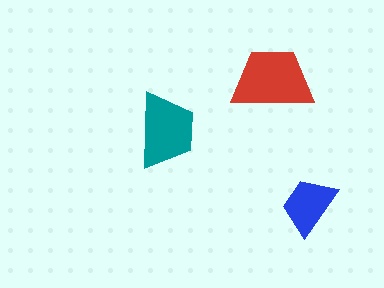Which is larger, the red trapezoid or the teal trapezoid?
The red one.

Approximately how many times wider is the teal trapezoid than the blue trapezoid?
About 1.5 times wider.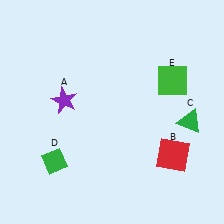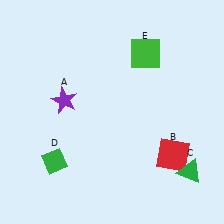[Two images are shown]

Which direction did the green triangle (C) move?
The green triangle (C) moved down.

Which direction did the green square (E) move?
The green square (E) moved up.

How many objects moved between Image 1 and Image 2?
2 objects moved between the two images.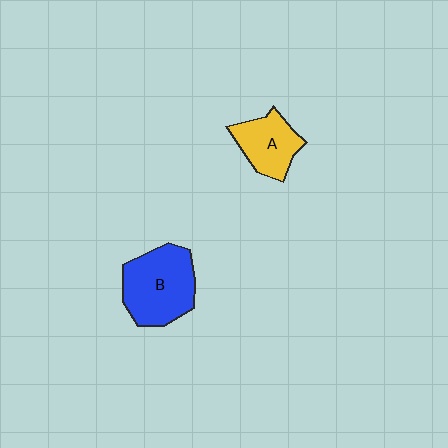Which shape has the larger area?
Shape B (blue).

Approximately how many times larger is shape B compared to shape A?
Approximately 1.5 times.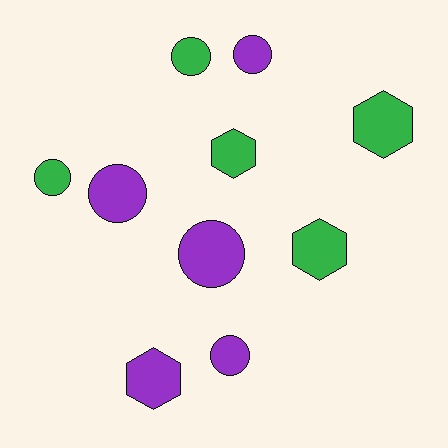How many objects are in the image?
There are 10 objects.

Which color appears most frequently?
Purple, with 5 objects.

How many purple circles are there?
There are 4 purple circles.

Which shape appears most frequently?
Circle, with 6 objects.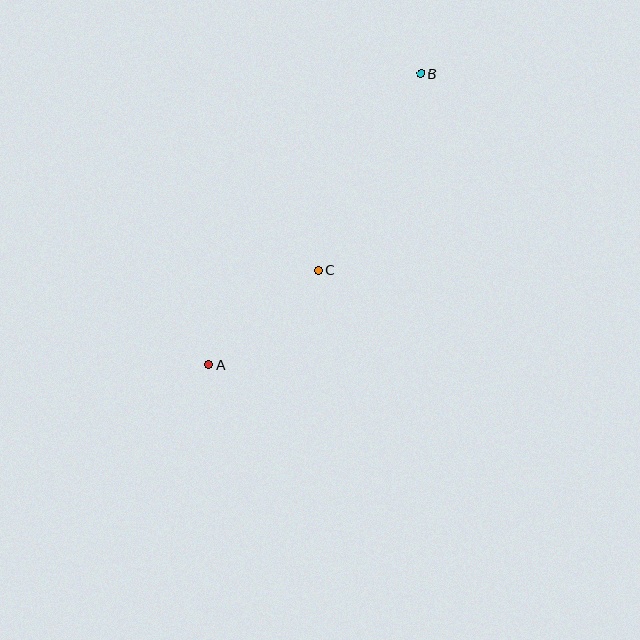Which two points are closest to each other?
Points A and C are closest to each other.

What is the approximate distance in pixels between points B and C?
The distance between B and C is approximately 222 pixels.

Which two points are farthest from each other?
Points A and B are farthest from each other.